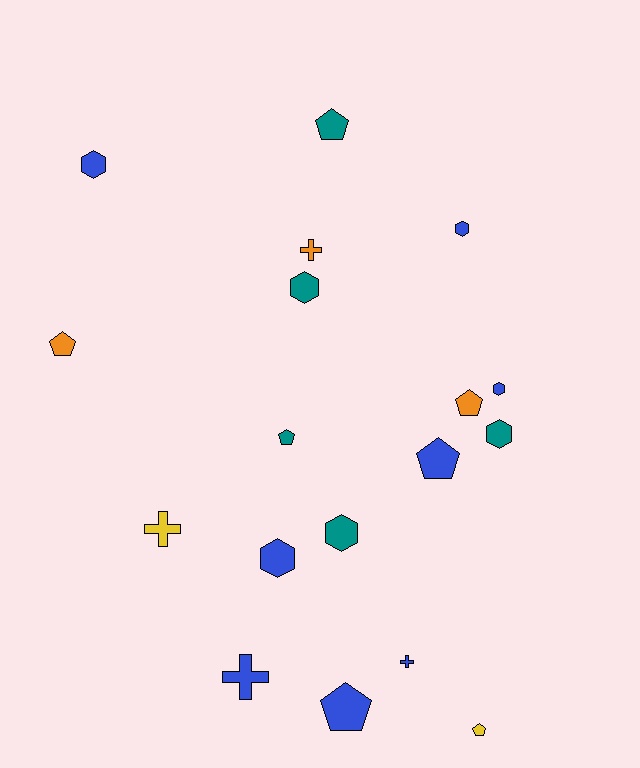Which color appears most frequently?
Blue, with 8 objects.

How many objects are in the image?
There are 18 objects.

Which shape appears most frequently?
Hexagon, with 7 objects.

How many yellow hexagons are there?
There are no yellow hexagons.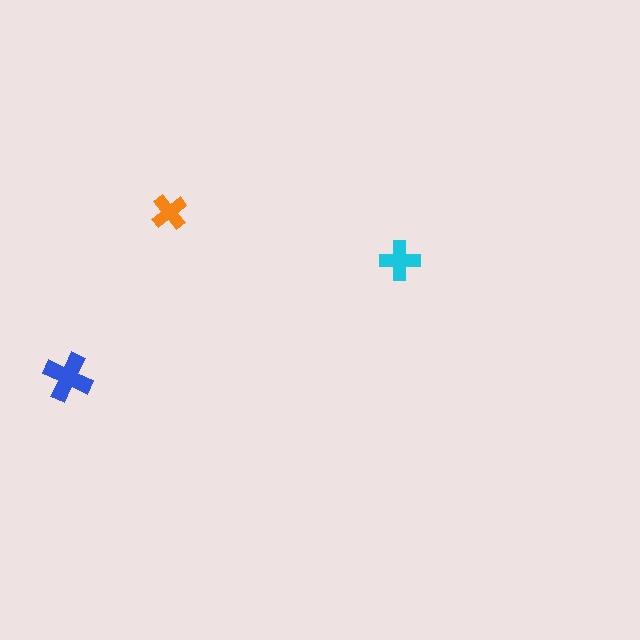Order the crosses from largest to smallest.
the blue one, the cyan one, the orange one.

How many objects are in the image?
There are 3 objects in the image.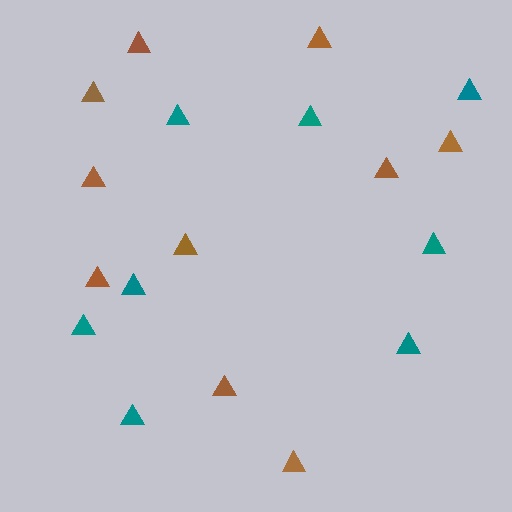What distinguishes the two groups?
There are 2 groups: one group of brown triangles (10) and one group of teal triangles (8).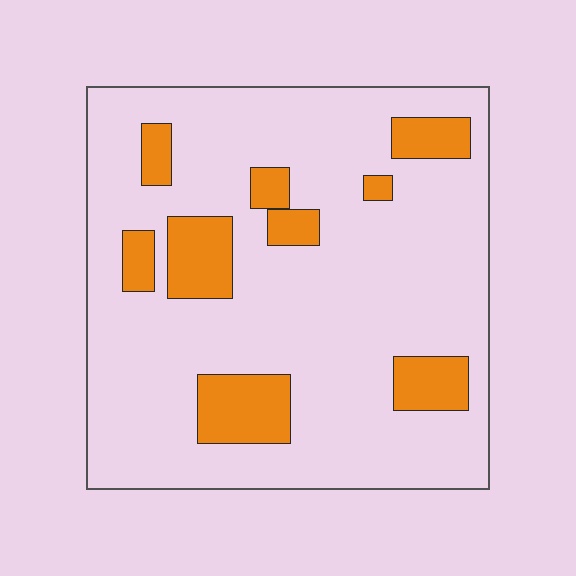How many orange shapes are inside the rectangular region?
9.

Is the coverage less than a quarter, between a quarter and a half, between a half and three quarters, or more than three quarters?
Less than a quarter.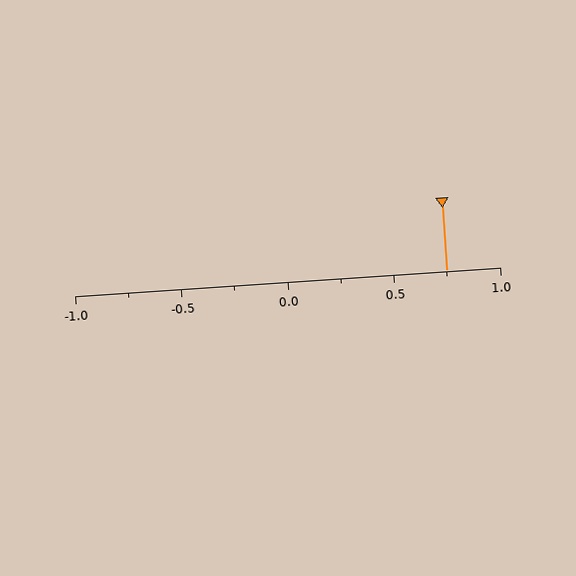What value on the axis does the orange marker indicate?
The marker indicates approximately 0.75.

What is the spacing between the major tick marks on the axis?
The major ticks are spaced 0.5 apart.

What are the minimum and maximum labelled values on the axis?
The axis runs from -1.0 to 1.0.